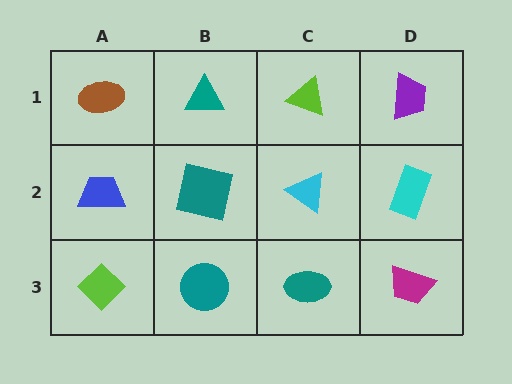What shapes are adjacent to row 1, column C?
A cyan triangle (row 2, column C), a teal triangle (row 1, column B), a purple trapezoid (row 1, column D).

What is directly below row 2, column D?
A magenta trapezoid.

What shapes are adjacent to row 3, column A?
A blue trapezoid (row 2, column A), a teal circle (row 3, column B).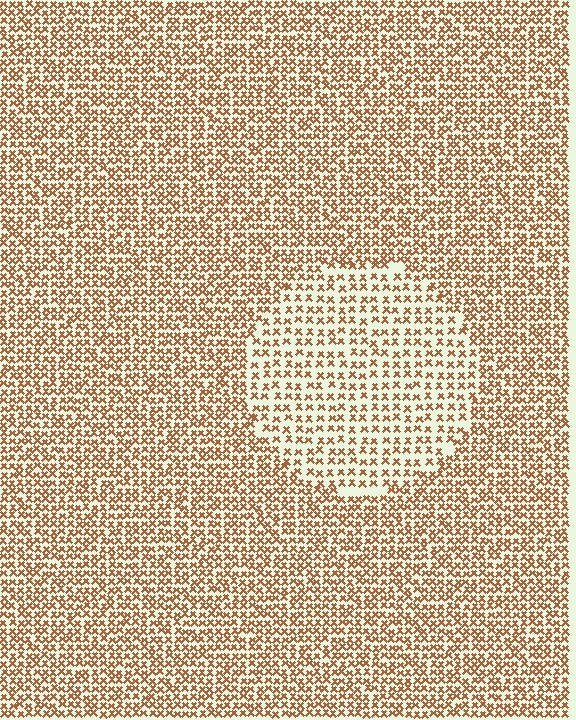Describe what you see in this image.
The image contains small brown elements arranged at two different densities. A circle-shaped region is visible where the elements are less densely packed than the surrounding area.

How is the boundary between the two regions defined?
The boundary is defined by a change in element density (approximately 1.7x ratio). All elements are the same color, size, and shape.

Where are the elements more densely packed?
The elements are more densely packed outside the circle boundary.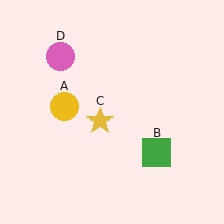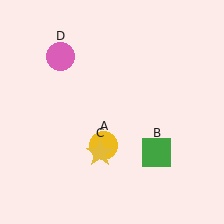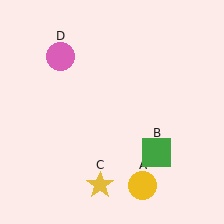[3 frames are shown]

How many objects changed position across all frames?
2 objects changed position: yellow circle (object A), yellow star (object C).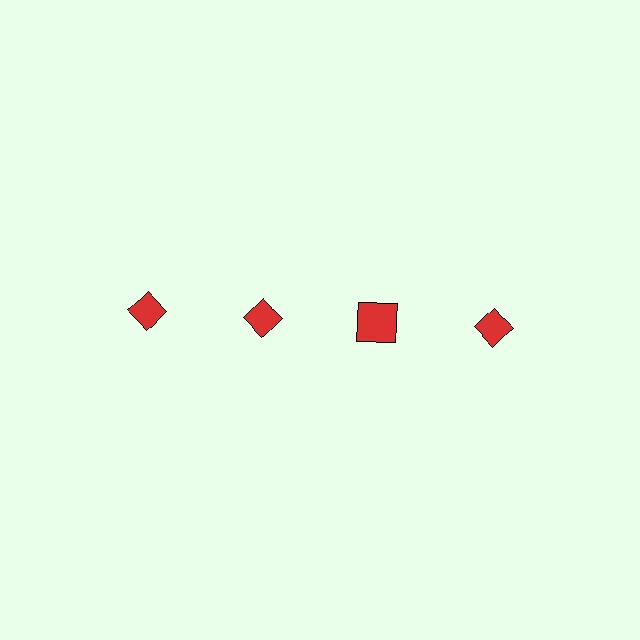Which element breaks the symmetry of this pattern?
The red square in the top row, center column breaks the symmetry. All other shapes are red diamonds.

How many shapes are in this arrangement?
There are 4 shapes arranged in a grid pattern.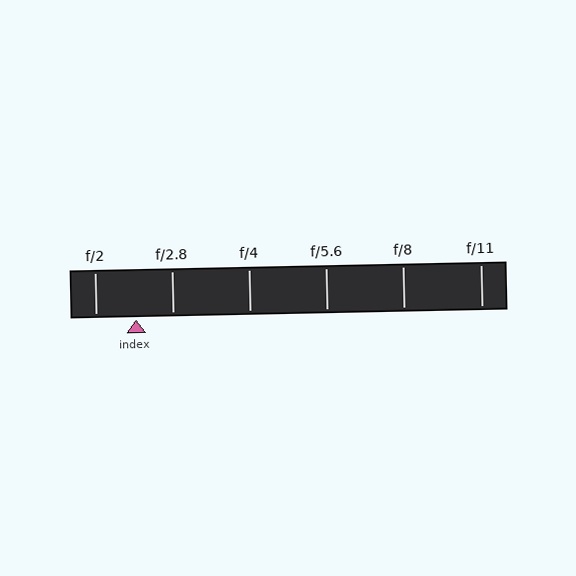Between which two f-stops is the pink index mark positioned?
The index mark is between f/2 and f/2.8.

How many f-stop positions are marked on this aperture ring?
There are 6 f-stop positions marked.